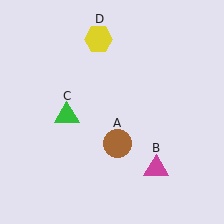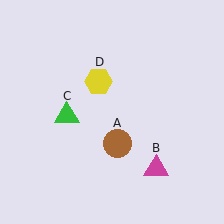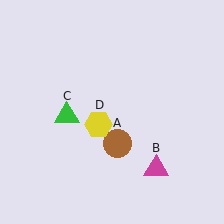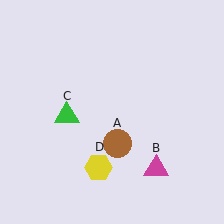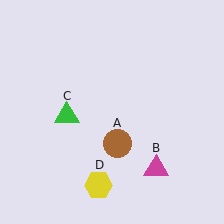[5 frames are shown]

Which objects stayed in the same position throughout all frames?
Brown circle (object A) and magenta triangle (object B) and green triangle (object C) remained stationary.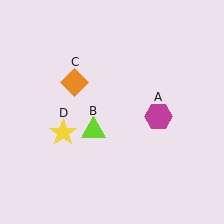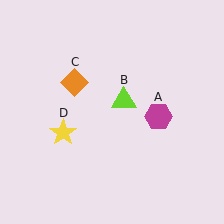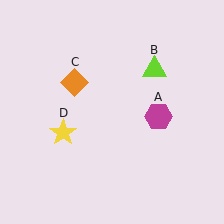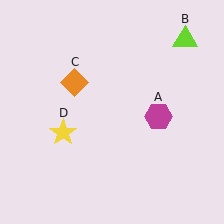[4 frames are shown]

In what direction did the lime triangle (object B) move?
The lime triangle (object B) moved up and to the right.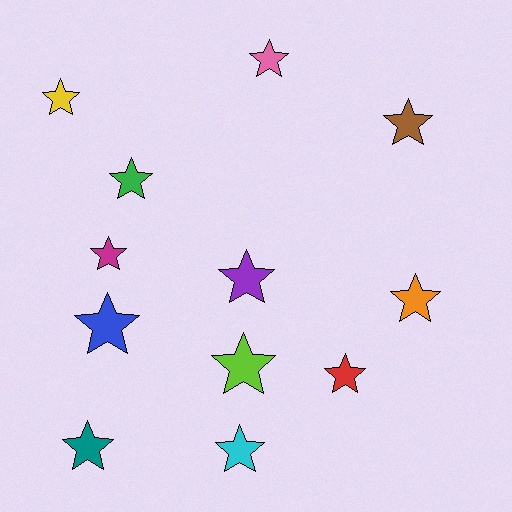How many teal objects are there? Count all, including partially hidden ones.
There is 1 teal object.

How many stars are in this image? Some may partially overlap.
There are 12 stars.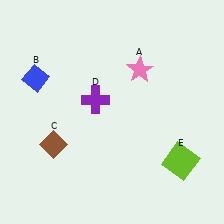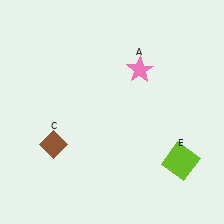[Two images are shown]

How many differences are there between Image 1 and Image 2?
There are 2 differences between the two images.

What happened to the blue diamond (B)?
The blue diamond (B) was removed in Image 2. It was in the top-left area of Image 1.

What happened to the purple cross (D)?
The purple cross (D) was removed in Image 2. It was in the top-left area of Image 1.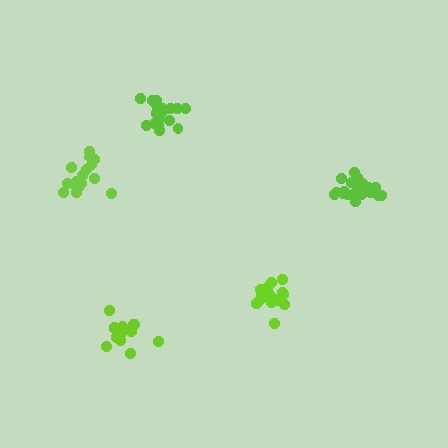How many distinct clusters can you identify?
There are 5 distinct clusters.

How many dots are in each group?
Group 1: 17 dots, Group 2: 21 dots, Group 3: 16 dots, Group 4: 21 dots, Group 5: 16 dots (91 total).